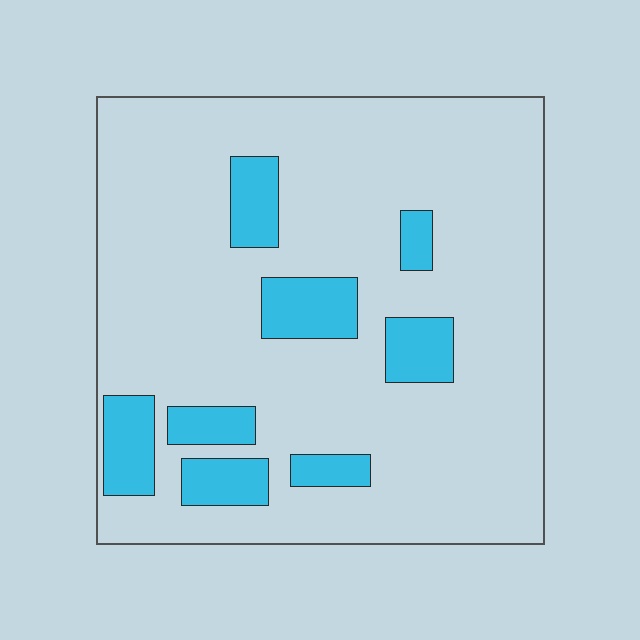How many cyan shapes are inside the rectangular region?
8.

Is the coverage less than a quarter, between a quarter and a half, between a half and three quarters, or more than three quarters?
Less than a quarter.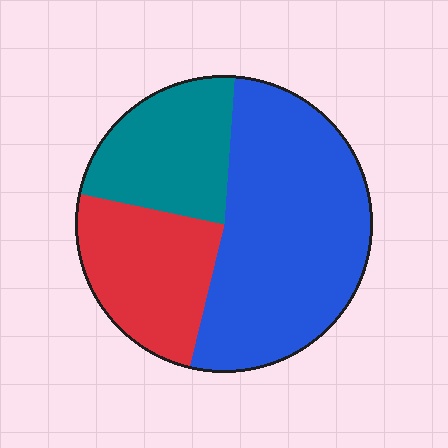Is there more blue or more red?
Blue.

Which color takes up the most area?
Blue, at roughly 50%.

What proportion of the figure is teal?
Teal takes up about one quarter (1/4) of the figure.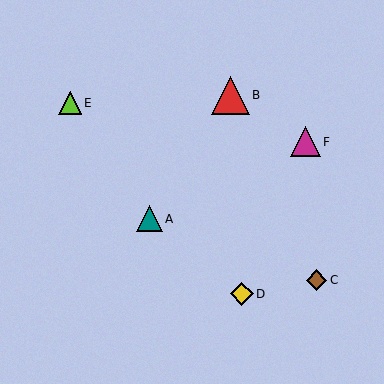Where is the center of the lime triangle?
The center of the lime triangle is at (70, 103).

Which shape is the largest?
The red triangle (labeled B) is the largest.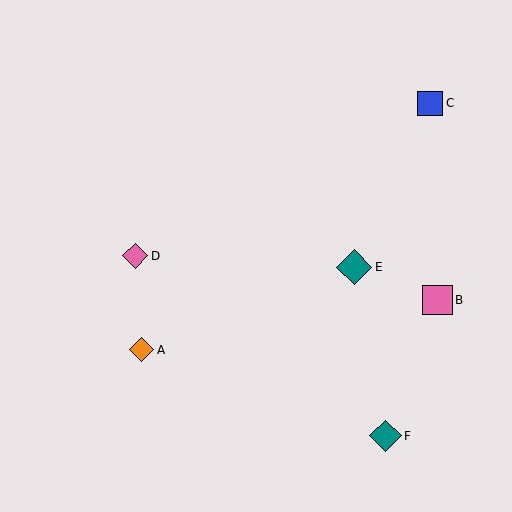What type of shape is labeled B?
Shape B is a pink square.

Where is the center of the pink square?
The center of the pink square is at (438, 300).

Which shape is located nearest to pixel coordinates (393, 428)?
The teal diamond (labeled F) at (385, 436) is nearest to that location.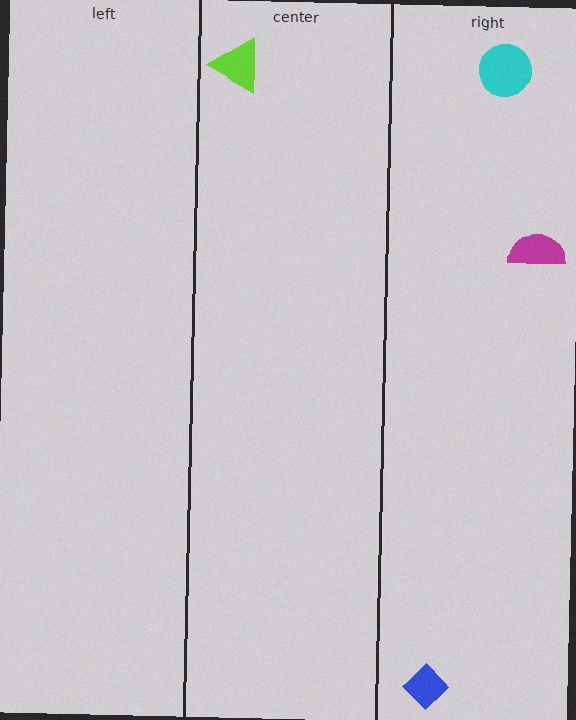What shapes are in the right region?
The magenta semicircle, the cyan circle, the blue diamond.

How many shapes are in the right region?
3.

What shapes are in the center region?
The lime triangle.